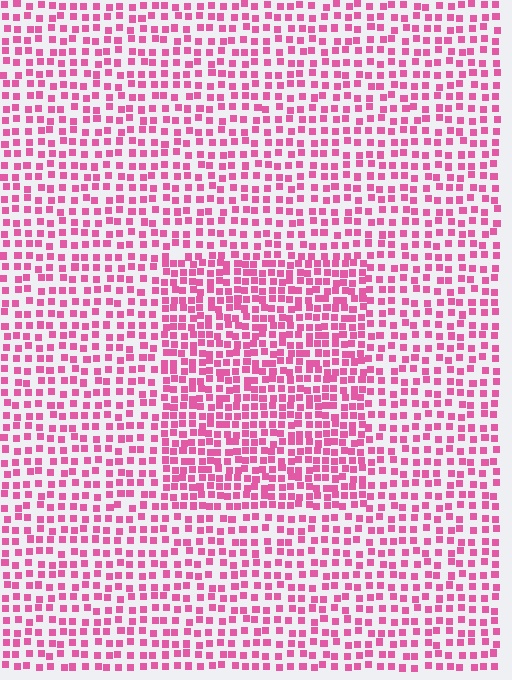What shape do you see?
I see a rectangle.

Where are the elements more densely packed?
The elements are more densely packed inside the rectangle boundary.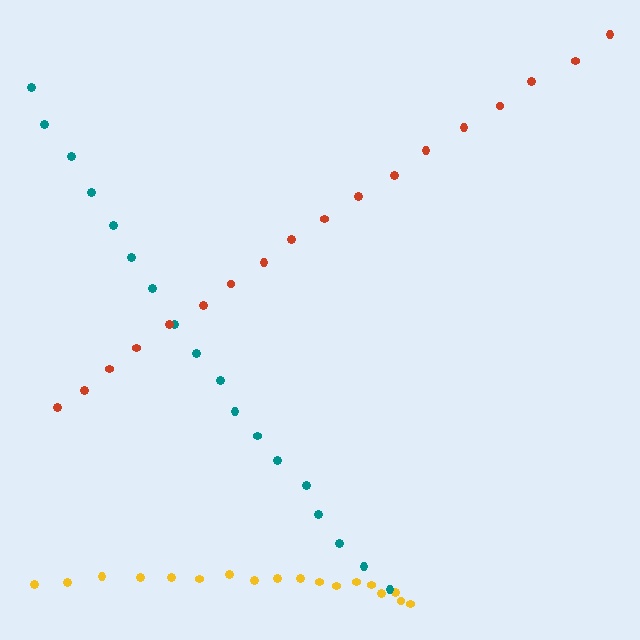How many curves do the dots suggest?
There are 3 distinct paths.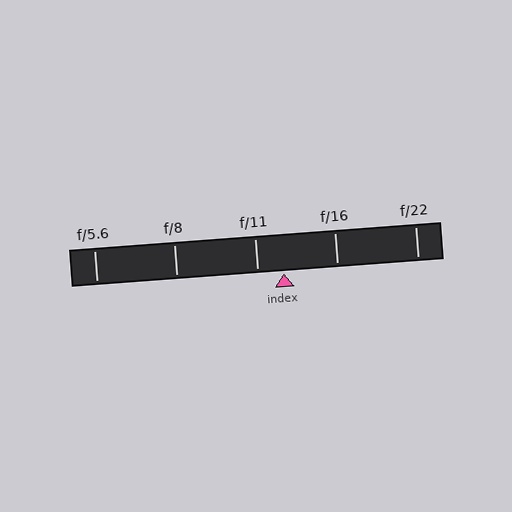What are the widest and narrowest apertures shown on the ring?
The widest aperture shown is f/5.6 and the narrowest is f/22.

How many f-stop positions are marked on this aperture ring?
There are 5 f-stop positions marked.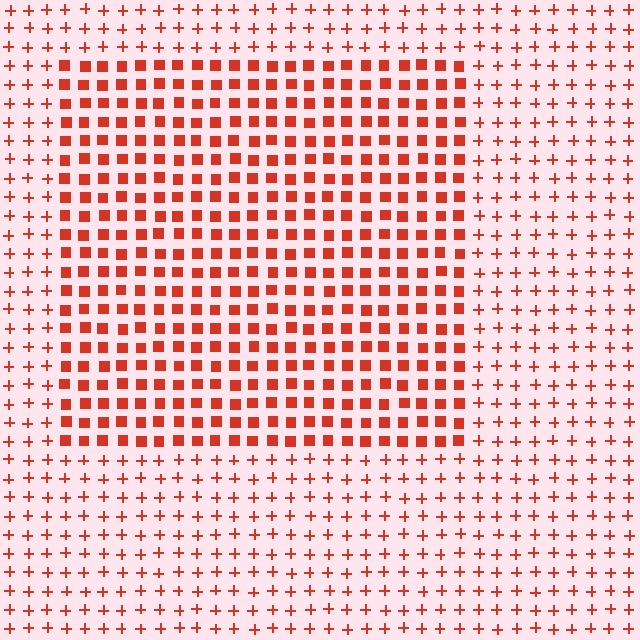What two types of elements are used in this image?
The image uses squares inside the rectangle region and plus signs outside it.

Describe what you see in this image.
The image is filled with small red elements arranged in a uniform grid. A rectangle-shaped region contains squares, while the surrounding area contains plus signs. The boundary is defined purely by the change in element shape.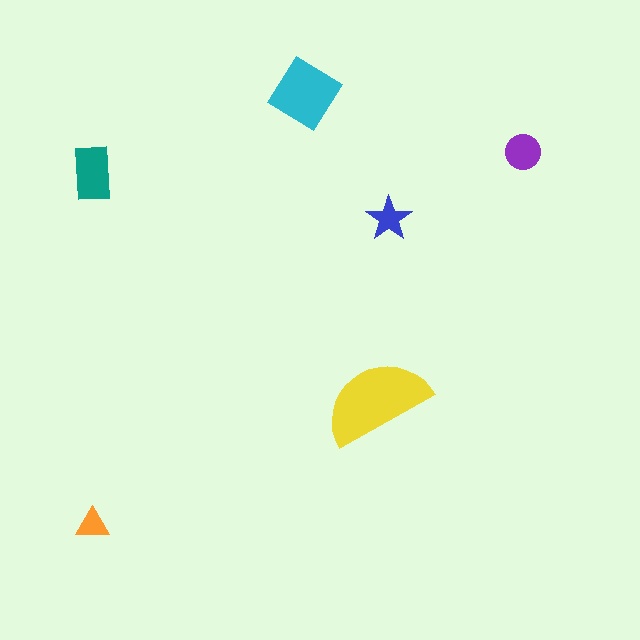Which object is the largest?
The yellow semicircle.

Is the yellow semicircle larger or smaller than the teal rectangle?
Larger.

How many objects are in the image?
There are 6 objects in the image.